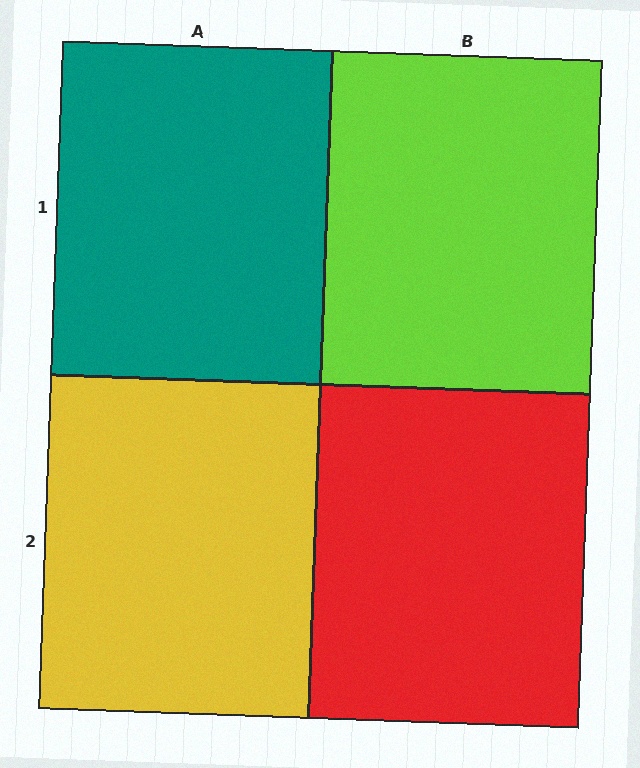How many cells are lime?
1 cell is lime.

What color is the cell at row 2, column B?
Red.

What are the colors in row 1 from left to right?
Teal, lime.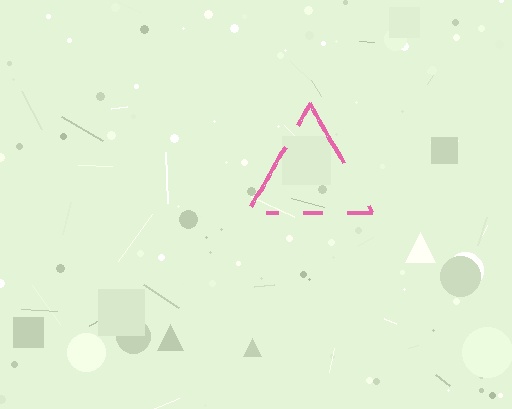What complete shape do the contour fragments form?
The contour fragments form a triangle.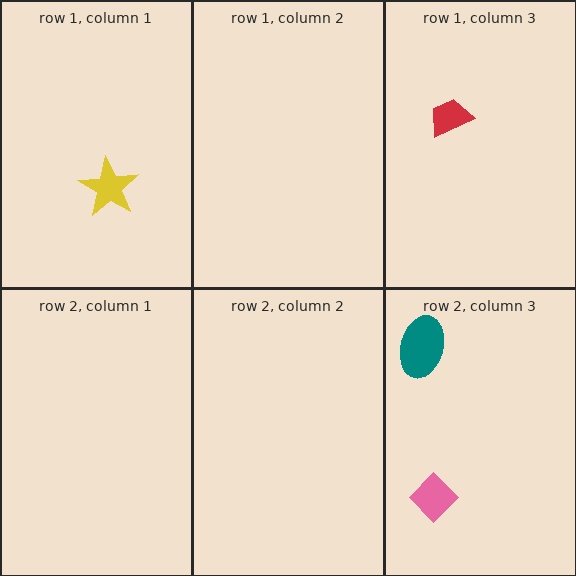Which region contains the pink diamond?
The row 2, column 3 region.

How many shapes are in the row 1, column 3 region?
1.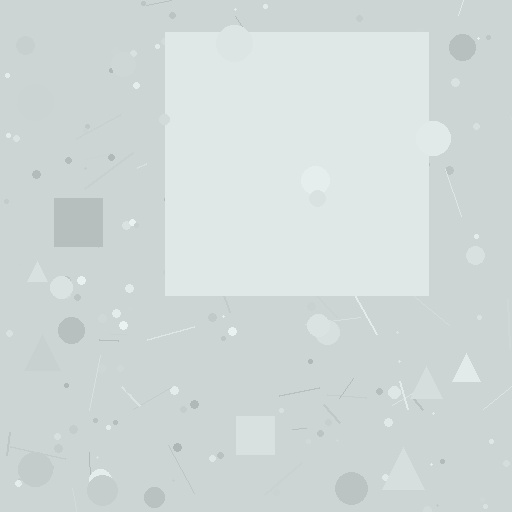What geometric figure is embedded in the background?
A square is embedded in the background.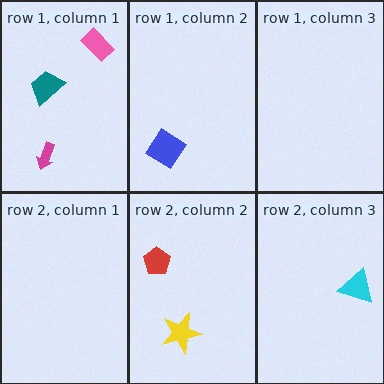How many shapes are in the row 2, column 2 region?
2.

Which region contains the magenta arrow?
The row 1, column 1 region.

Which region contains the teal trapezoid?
The row 1, column 1 region.